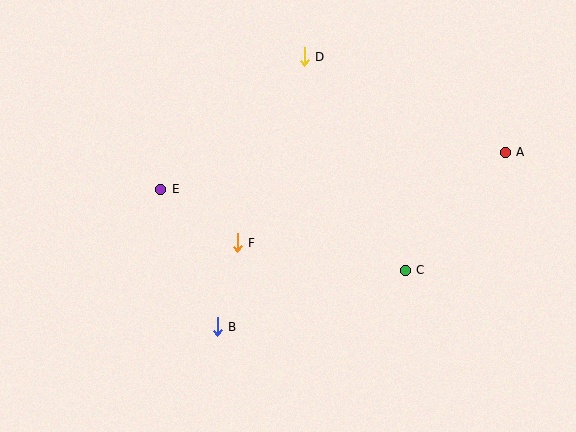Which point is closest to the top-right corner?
Point A is closest to the top-right corner.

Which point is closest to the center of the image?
Point F at (237, 243) is closest to the center.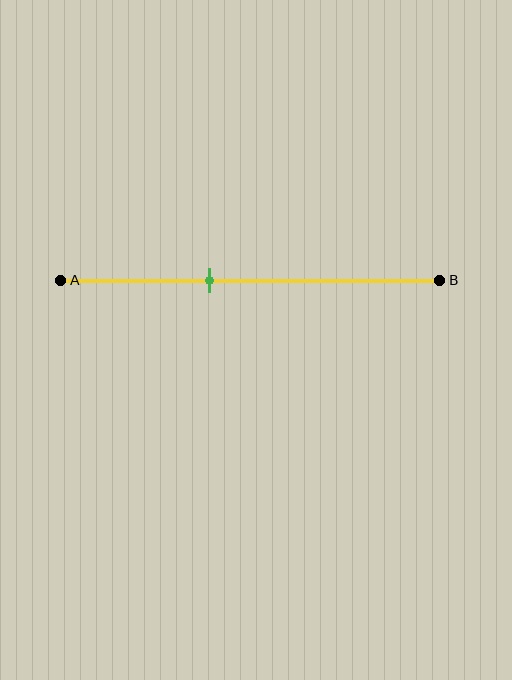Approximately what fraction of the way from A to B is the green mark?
The green mark is approximately 40% of the way from A to B.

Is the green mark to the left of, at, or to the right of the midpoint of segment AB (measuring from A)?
The green mark is to the left of the midpoint of segment AB.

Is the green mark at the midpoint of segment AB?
No, the mark is at about 40% from A, not at the 50% midpoint.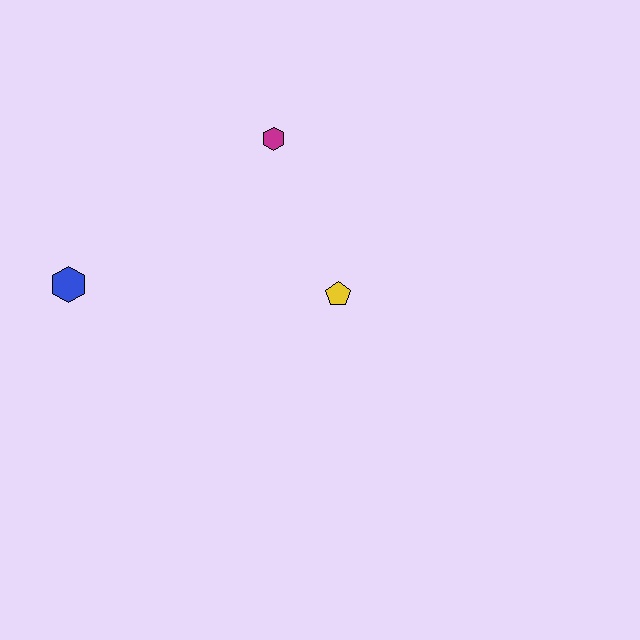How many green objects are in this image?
There are no green objects.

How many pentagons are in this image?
There is 1 pentagon.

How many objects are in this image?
There are 3 objects.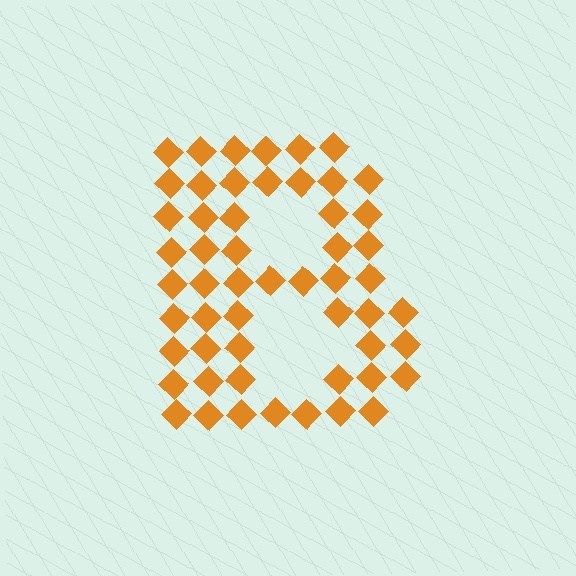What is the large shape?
The large shape is the letter B.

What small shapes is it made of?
It is made of small diamonds.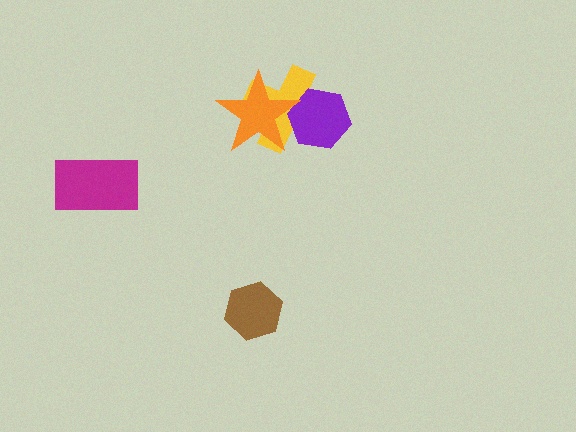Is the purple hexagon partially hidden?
Yes, it is partially covered by another shape.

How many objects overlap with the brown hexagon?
0 objects overlap with the brown hexagon.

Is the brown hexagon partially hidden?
No, no other shape covers it.